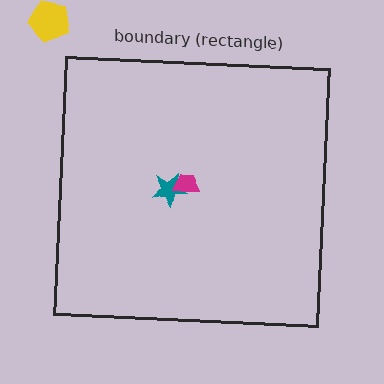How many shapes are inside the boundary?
2 inside, 1 outside.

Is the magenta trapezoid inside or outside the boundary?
Inside.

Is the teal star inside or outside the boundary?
Inside.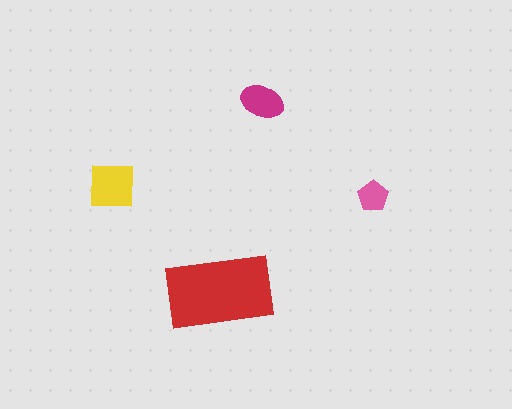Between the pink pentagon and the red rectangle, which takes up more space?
The red rectangle.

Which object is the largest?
The red rectangle.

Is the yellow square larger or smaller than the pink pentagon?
Larger.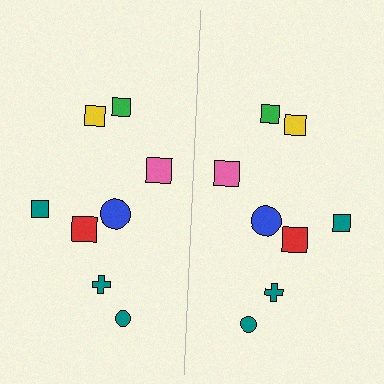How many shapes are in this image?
There are 16 shapes in this image.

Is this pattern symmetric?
Yes, this pattern has bilateral (reflection) symmetry.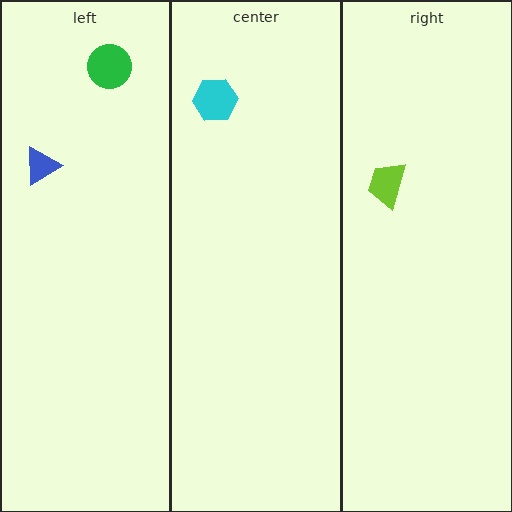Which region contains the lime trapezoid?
The right region.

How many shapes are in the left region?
2.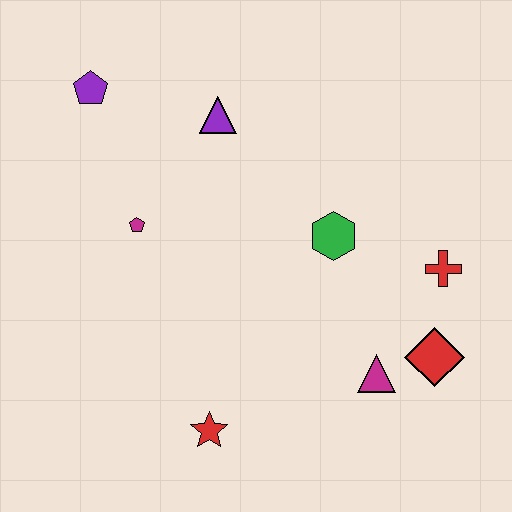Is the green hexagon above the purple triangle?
No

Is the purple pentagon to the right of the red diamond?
No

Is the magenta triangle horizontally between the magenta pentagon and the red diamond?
Yes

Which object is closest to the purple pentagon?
The purple triangle is closest to the purple pentagon.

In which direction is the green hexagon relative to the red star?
The green hexagon is above the red star.